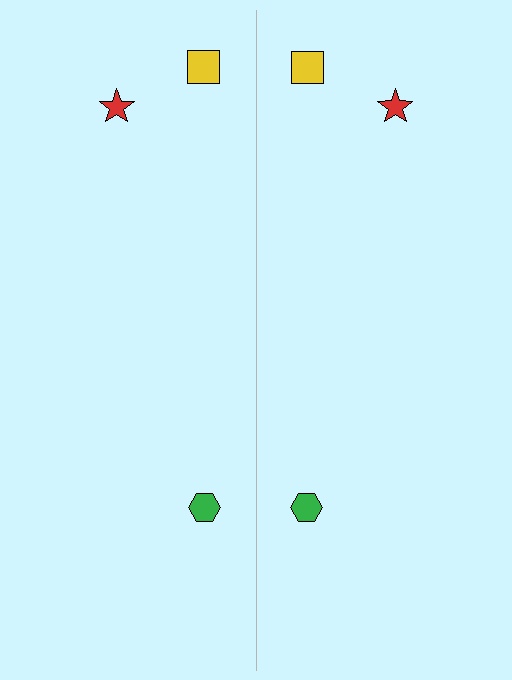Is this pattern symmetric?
Yes, this pattern has bilateral (reflection) symmetry.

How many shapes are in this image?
There are 6 shapes in this image.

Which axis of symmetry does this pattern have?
The pattern has a vertical axis of symmetry running through the center of the image.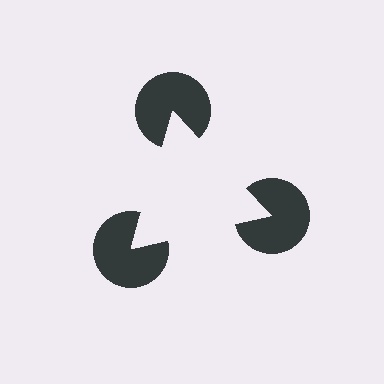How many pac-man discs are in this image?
There are 3 — one at each vertex of the illusory triangle.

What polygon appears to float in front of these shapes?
An illusory triangle — its edges are inferred from the aligned wedge cuts in the pac-man discs, not physically drawn.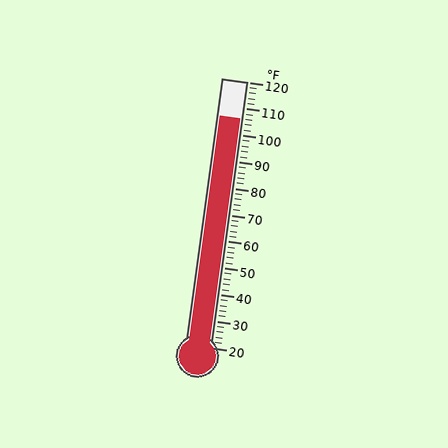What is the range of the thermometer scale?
The thermometer scale ranges from 20°F to 120°F.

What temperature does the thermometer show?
The thermometer shows approximately 106°F.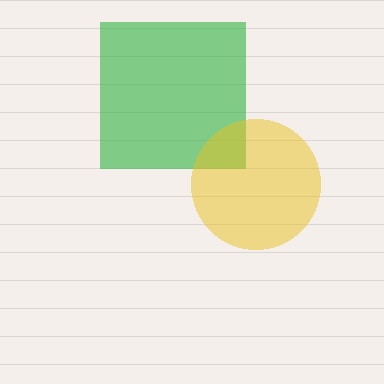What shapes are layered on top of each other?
The layered shapes are: a green square, a yellow circle.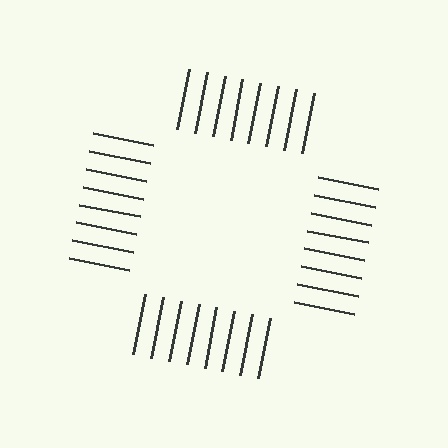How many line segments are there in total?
32 — 8 along each of the 4 edges.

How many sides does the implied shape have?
4 sides — the line-ends trace a square.